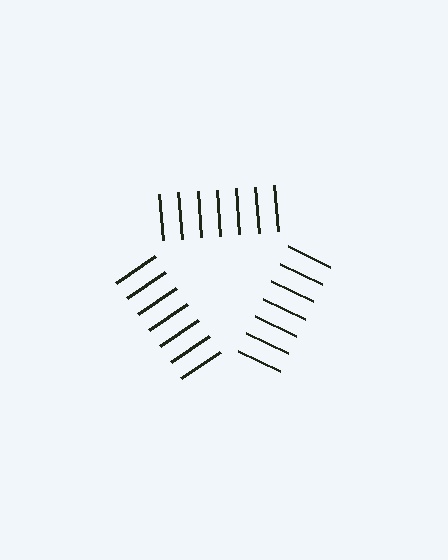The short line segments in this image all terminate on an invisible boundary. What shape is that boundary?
An illusory triangle — the line segments terminate on its edges but no continuous stroke is drawn.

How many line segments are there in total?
21 — 7 along each of the 3 edges.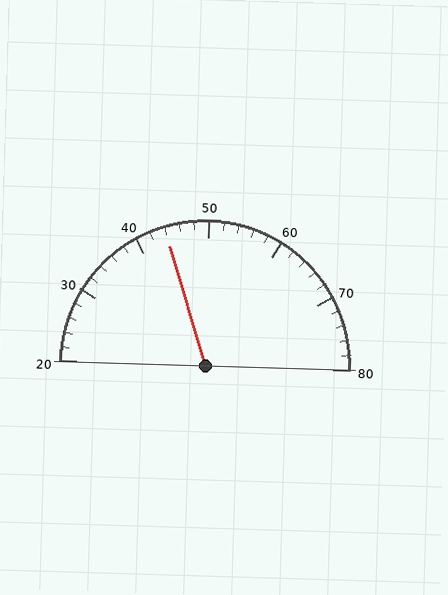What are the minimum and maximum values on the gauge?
The gauge ranges from 20 to 80.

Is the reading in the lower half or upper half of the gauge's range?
The reading is in the lower half of the range (20 to 80).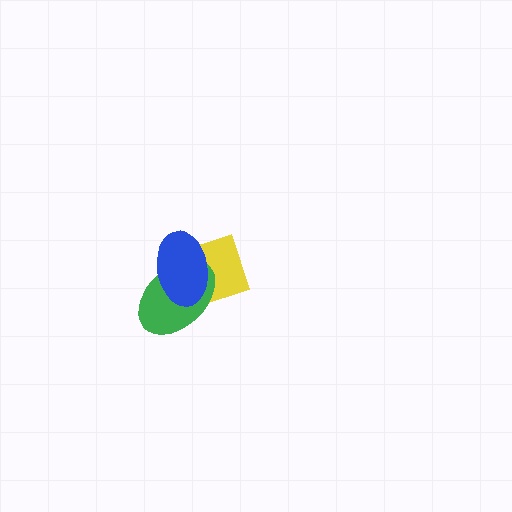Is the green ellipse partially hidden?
Yes, it is partially covered by another shape.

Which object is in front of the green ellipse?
The blue ellipse is in front of the green ellipse.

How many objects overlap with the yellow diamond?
2 objects overlap with the yellow diamond.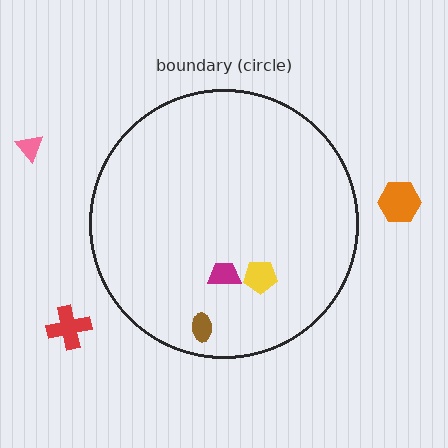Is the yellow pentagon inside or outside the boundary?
Inside.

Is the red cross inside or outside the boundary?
Outside.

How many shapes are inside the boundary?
3 inside, 3 outside.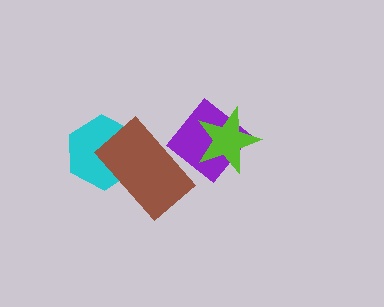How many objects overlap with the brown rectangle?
2 objects overlap with the brown rectangle.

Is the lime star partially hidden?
No, no other shape covers it.